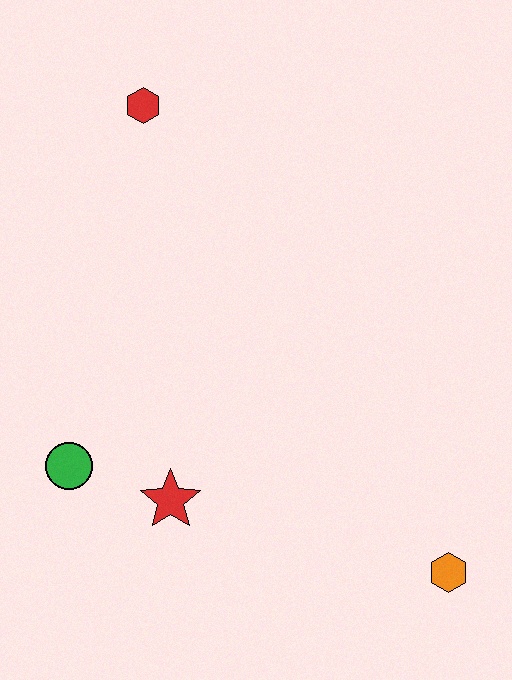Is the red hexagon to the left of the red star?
Yes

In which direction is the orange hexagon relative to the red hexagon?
The orange hexagon is below the red hexagon.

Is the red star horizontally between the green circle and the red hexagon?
No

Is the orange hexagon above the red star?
No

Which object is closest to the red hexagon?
The green circle is closest to the red hexagon.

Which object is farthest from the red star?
The red hexagon is farthest from the red star.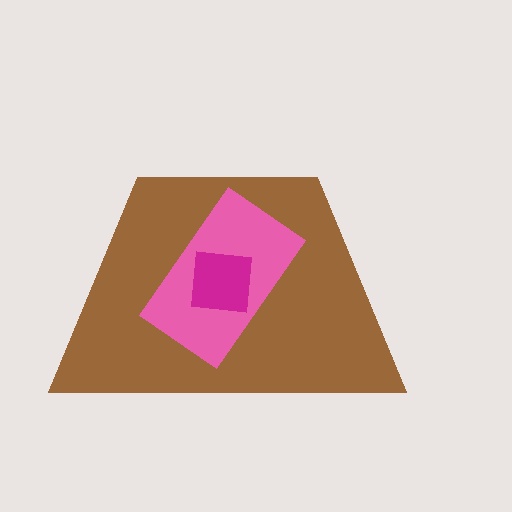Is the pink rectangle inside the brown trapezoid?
Yes.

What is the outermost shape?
The brown trapezoid.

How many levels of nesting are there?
3.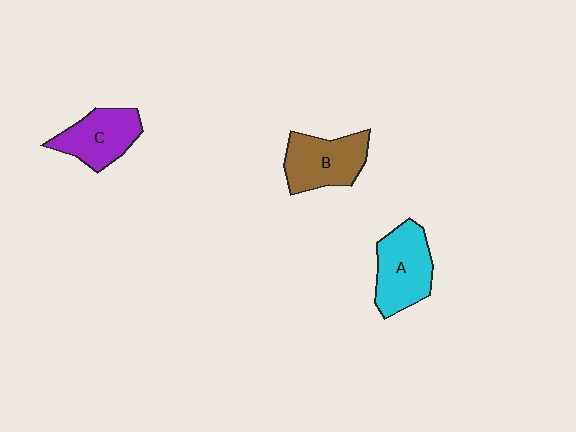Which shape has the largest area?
Shape A (cyan).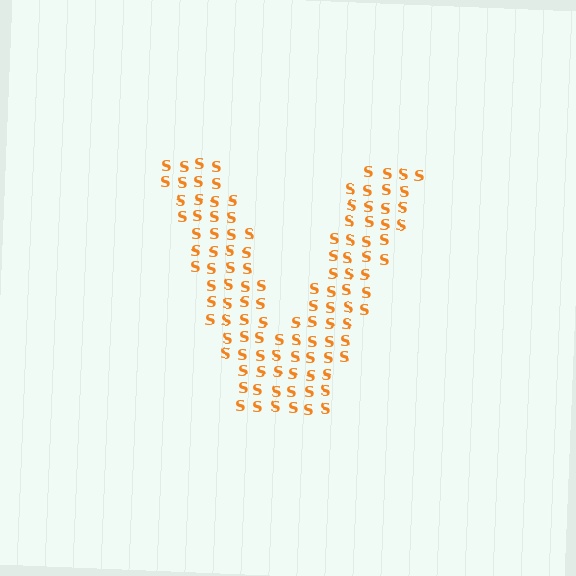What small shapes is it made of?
It is made of small letter S's.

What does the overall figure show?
The overall figure shows the letter V.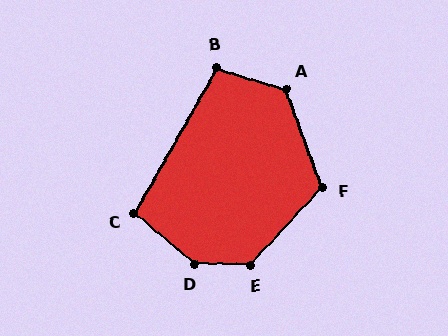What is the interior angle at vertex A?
Approximately 127 degrees (obtuse).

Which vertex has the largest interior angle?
D, at approximately 141 degrees.